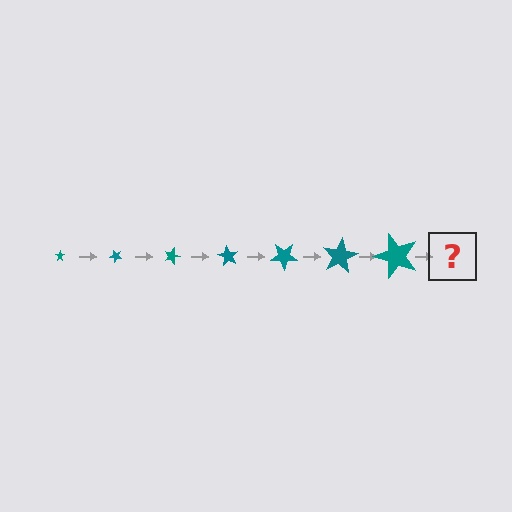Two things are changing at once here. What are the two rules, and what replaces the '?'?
The two rules are that the star grows larger each step and it rotates 45 degrees each step. The '?' should be a star, larger than the previous one and rotated 315 degrees from the start.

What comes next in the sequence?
The next element should be a star, larger than the previous one and rotated 315 degrees from the start.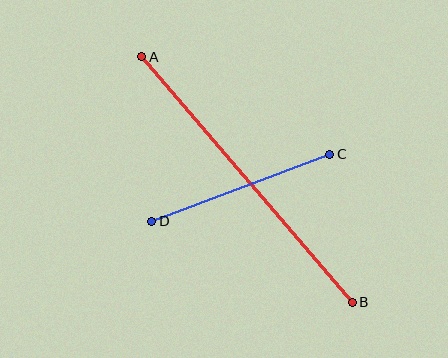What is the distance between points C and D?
The distance is approximately 190 pixels.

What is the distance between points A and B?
The distance is approximately 323 pixels.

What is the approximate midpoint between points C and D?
The midpoint is at approximately (241, 188) pixels.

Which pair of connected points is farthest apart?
Points A and B are farthest apart.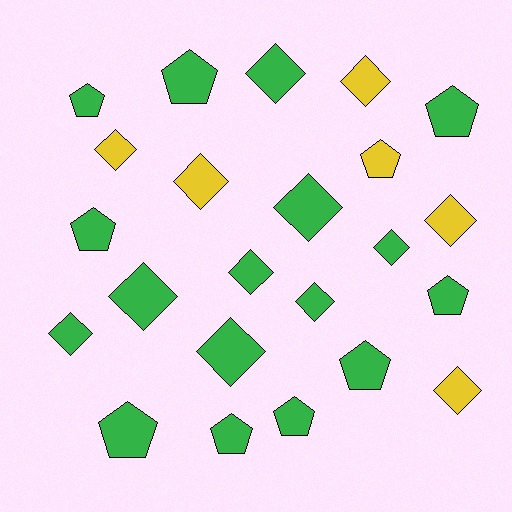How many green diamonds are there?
There are 8 green diamonds.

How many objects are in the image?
There are 23 objects.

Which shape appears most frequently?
Diamond, with 13 objects.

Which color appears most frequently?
Green, with 17 objects.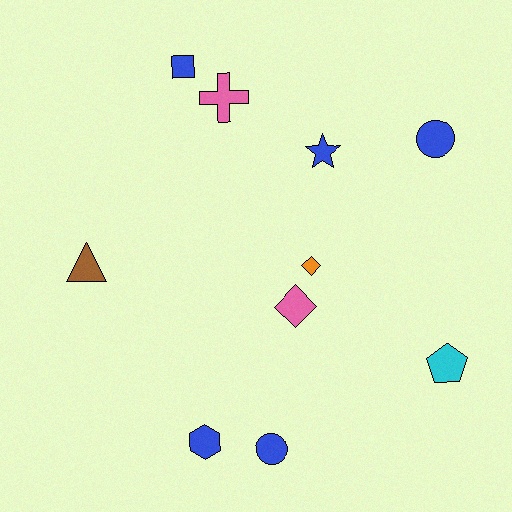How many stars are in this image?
There is 1 star.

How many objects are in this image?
There are 10 objects.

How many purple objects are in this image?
There are no purple objects.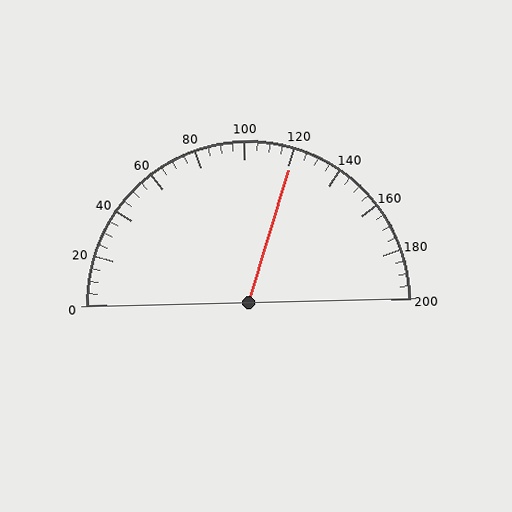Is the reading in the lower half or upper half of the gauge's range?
The reading is in the upper half of the range (0 to 200).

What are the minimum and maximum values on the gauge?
The gauge ranges from 0 to 200.